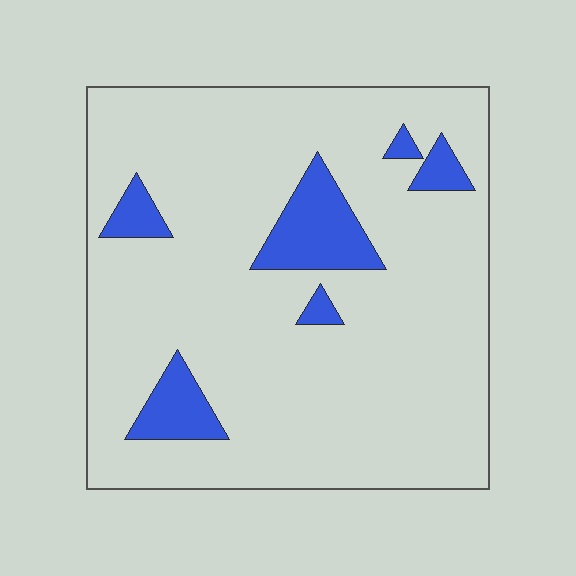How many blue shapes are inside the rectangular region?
6.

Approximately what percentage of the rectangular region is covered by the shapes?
Approximately 10%.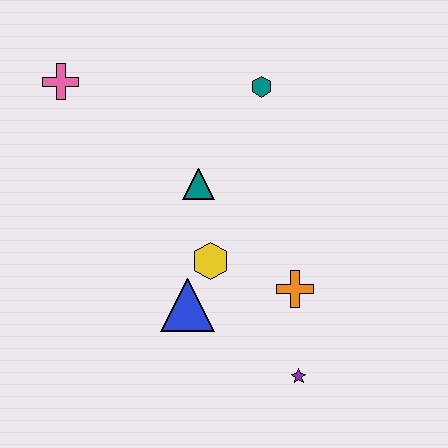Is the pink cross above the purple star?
Yes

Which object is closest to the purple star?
The orange cross is closest to the purple star.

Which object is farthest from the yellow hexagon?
The pink cross is farthest from the yellow hexagon.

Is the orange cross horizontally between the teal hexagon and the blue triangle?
No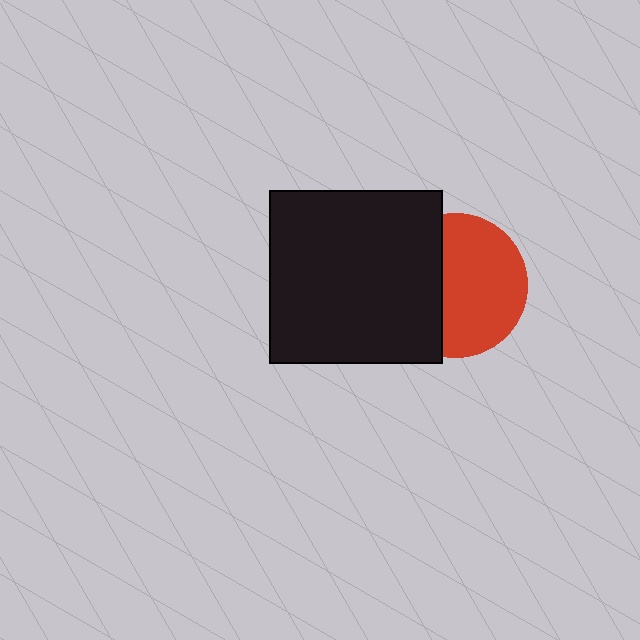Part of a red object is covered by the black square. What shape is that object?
It is a circle.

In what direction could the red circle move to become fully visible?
The red circle could move right. That would shift it out from behind the black square entirely.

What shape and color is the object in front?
The object in front is a black square.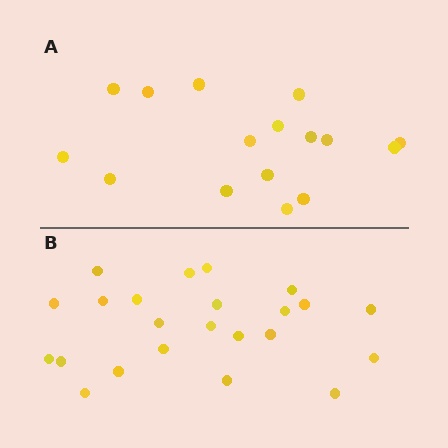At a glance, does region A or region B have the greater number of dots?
Region B (the bottom region) has more dots.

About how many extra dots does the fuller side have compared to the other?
Region B has roughly 8 or so more dots than region A.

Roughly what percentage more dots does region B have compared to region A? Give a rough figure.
About 45% more.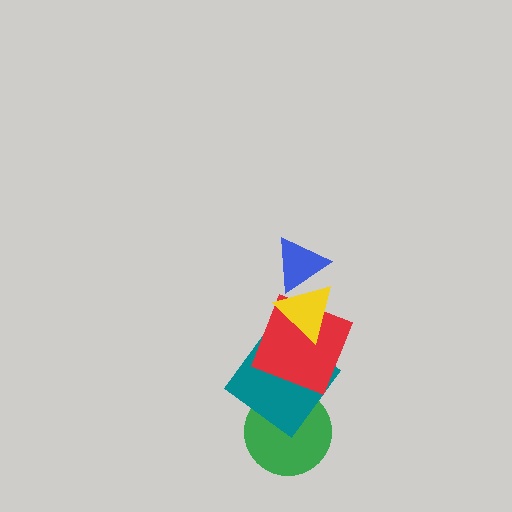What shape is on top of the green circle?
The teal diamond is on top of the green circle.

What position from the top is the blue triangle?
The blue triangle is 1st from the top.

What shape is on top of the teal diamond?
The red square is on top of the teal diamond.